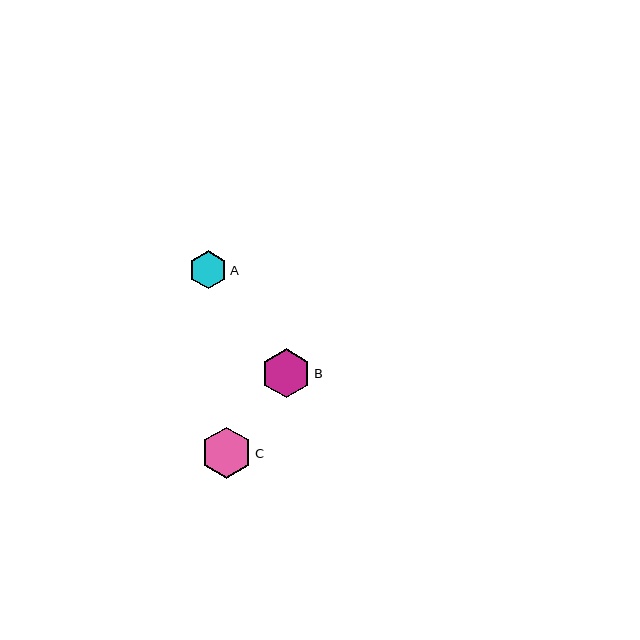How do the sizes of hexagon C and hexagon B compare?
Hexagon C and hexagon B are approximately the same size.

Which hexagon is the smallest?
Hexagon A is the smallest with a size of approximately 38 pixels.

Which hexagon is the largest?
Hexagon C is the largest with a size of approximately 51 pixels.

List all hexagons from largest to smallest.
From largest to smallest: C, B, A.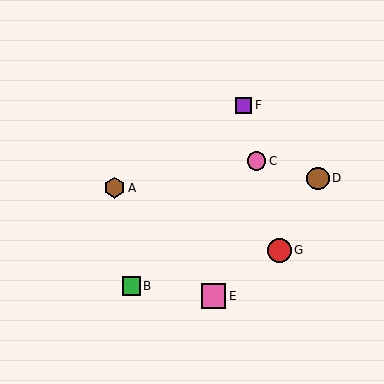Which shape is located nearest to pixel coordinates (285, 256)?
The red circle (labeled G) at (279, 250) is nearest to that location.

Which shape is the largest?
The pink square (labeled E) is the largest.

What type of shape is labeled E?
Shape E is a pink square.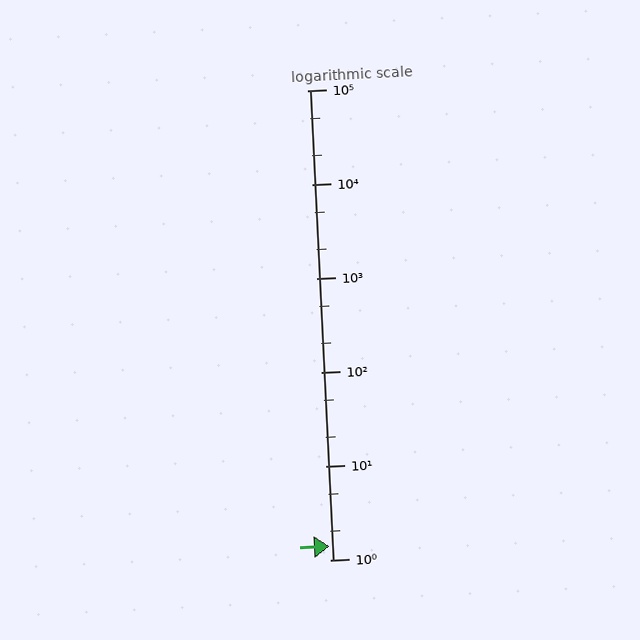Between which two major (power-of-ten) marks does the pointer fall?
The pointer is between 1 and 10.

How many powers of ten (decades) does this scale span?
The scale spans 5 decades, from 1 to 100000.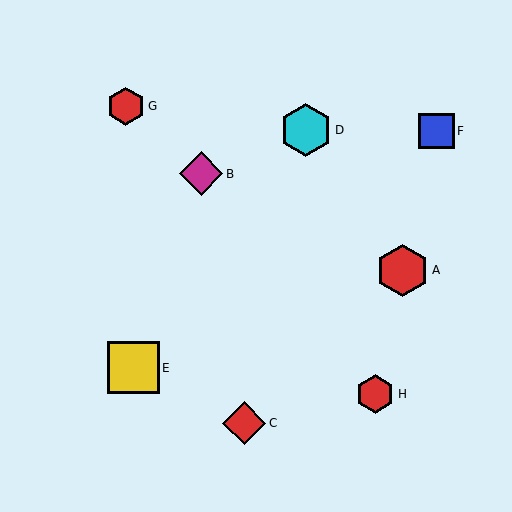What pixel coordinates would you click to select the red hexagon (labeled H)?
Click at (375, 394) to select the red hexagon H.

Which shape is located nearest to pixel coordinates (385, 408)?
The red hexagon (labeled H) at (375, 394) is nearest to that location.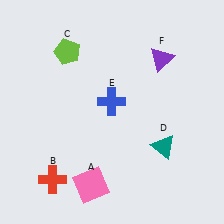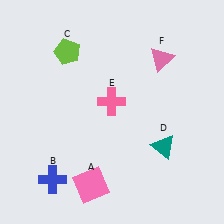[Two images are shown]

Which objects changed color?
B changed from red to blue. E changed from blue to pink. F changed from purple to pink.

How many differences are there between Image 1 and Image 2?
There are 3 differences between the two images.